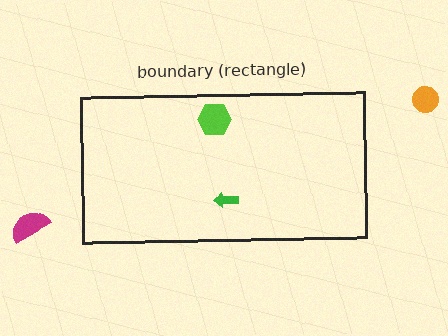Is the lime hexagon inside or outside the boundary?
Inside.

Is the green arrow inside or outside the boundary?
Inside.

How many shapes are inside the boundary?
2 inside, 2 outside.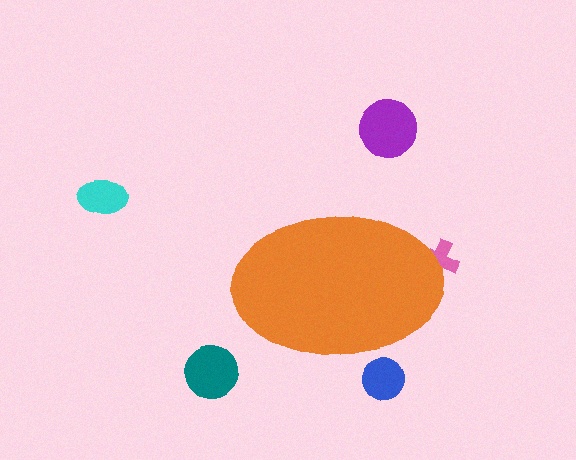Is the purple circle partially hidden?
No, the purple circle is fully visible.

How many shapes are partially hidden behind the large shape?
2 shapes are partially hidden.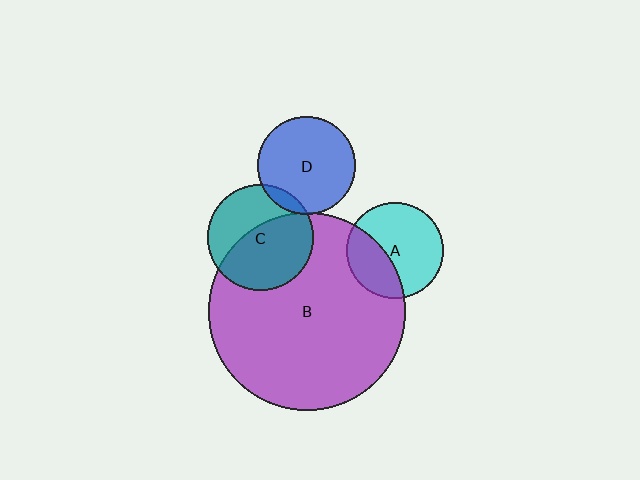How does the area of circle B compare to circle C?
Approximately 3.4 times.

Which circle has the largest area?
Circle B (purple).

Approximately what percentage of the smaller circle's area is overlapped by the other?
Approximately 60%.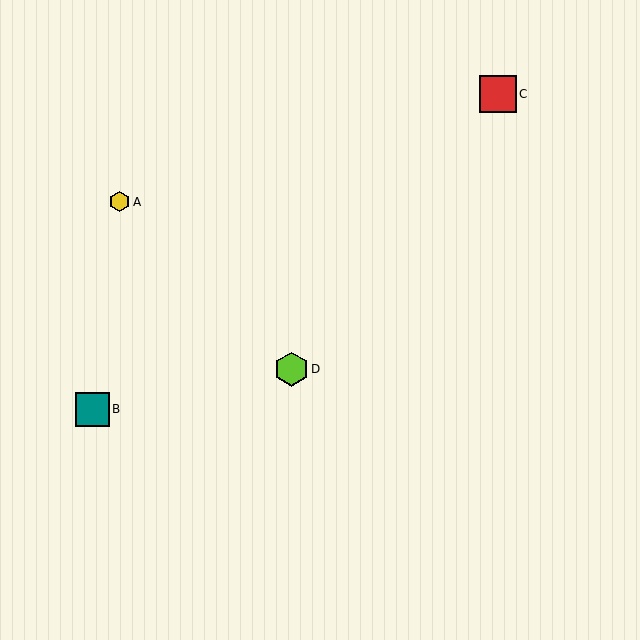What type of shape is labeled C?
Shape C is a red square.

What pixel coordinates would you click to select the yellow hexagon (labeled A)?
Click at (119, 202) to select the yellow hexagon A.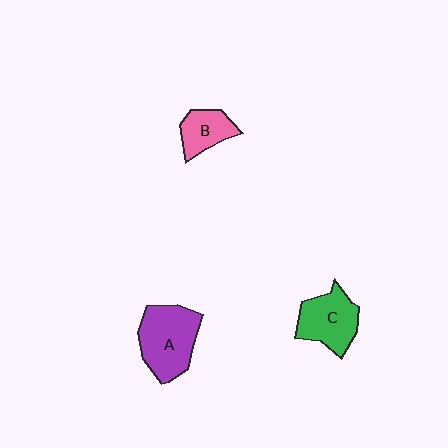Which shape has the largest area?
Shape A (purple).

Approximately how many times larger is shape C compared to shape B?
Approximately 1.5 times.